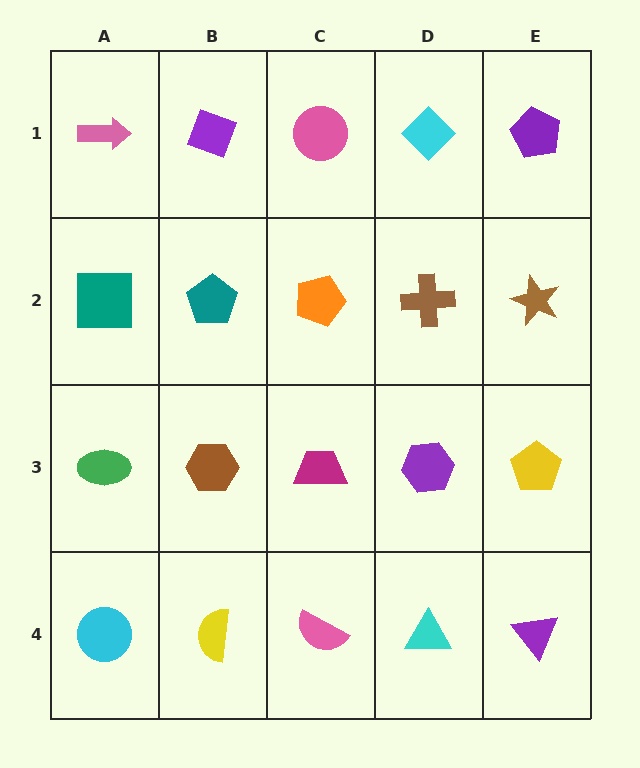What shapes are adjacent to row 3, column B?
A teal pentagon (row 2, column B), a yellow semicircle (row 4, column B), a green ellipse (row 3, column A), a magenta trapezoid (row 3, column C).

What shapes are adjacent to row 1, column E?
A brown star (row 2, column E), a cyan diamond (row 1, column D).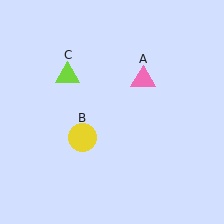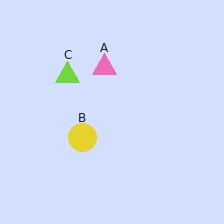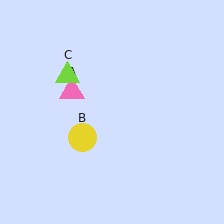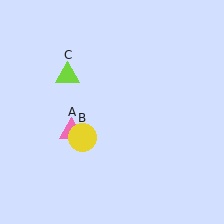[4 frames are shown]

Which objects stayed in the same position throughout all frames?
Yellow circle (object B) and lime triangle (object C) remained stationary.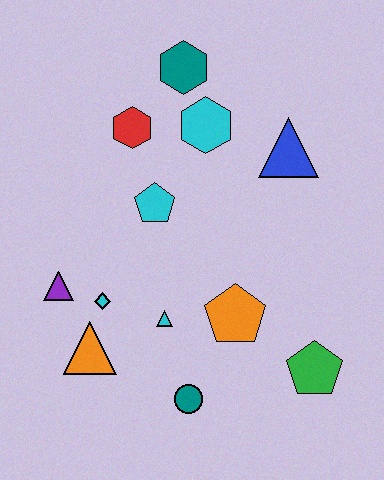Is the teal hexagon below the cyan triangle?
No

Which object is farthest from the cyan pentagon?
The green pentagon is farthest from the cyan pentagon.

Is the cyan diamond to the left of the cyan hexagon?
Yes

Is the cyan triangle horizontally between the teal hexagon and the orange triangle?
Yes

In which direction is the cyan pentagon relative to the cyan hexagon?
The cyan pentagon is below the cyan hexagon.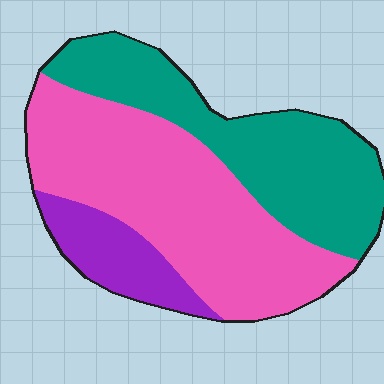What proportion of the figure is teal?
Teal covers 37% of the figure.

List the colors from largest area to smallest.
From largest to smallest: pink, teal, purple.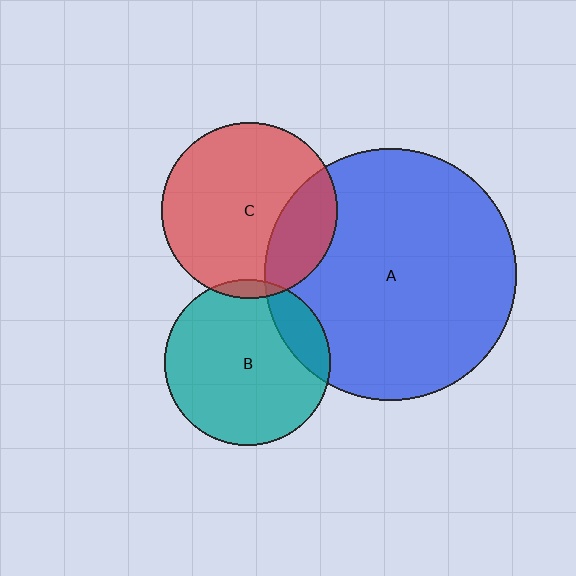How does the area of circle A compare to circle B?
Approximately 2.3 times.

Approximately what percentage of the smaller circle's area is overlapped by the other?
Approximately 15%.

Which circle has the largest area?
Circle A (blue).